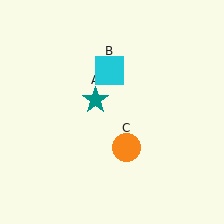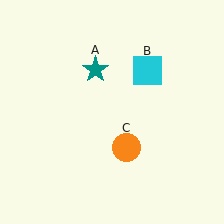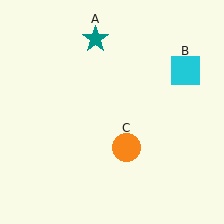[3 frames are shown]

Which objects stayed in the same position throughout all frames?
Orange circle (object C) remained stationary.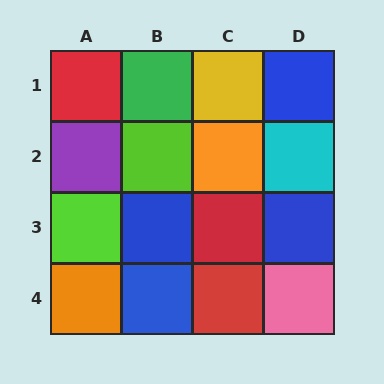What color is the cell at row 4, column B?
Blue.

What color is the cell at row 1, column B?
Green.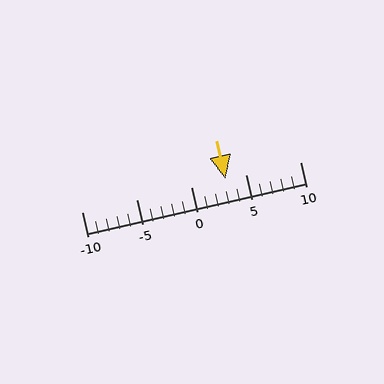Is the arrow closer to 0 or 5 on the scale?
The arrow is closer to 5.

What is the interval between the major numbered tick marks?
The major tick marks are spaced 5 units apart.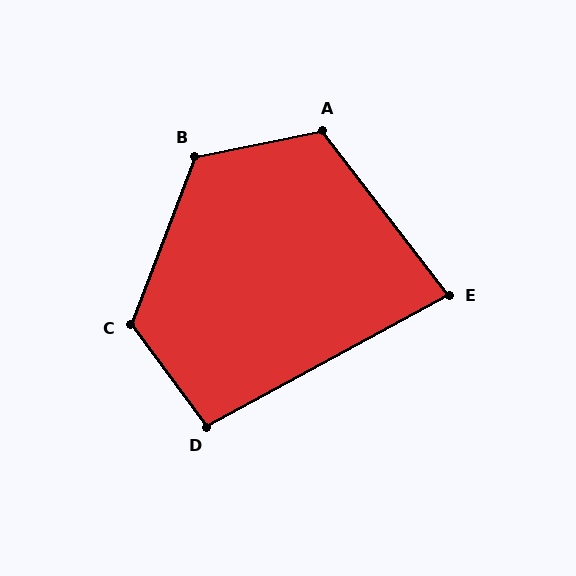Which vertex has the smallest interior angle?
E, at approximately 81 degrees.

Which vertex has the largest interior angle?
C, at approximately 123 degrees.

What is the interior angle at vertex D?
Approximately 98 degrees (obtuse).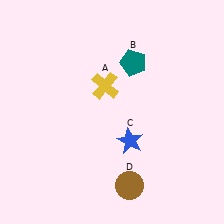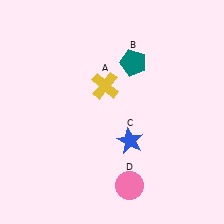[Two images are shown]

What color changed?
The circle (D) changed from brown in Image 1 to pink in Image 2.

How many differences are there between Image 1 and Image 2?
There is 1 difference between the two images.